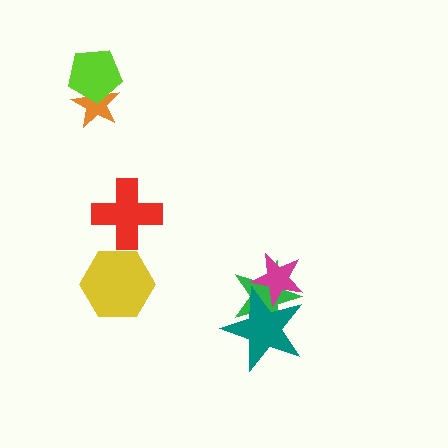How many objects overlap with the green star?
2 objects overlap with the green star.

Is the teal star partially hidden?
No, no other shape covers it.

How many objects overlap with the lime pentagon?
1 object overlaps with the lime pentagon.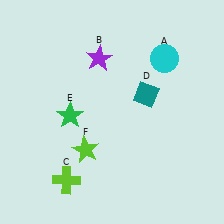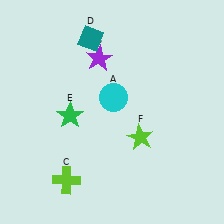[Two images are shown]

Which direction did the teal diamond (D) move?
The teal diamond (D) moved up.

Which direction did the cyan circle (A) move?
The cyan circle (A) moved left.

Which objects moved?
The objects that moved are: the cyan circle (A), the teal diamond (D), the lime star (F).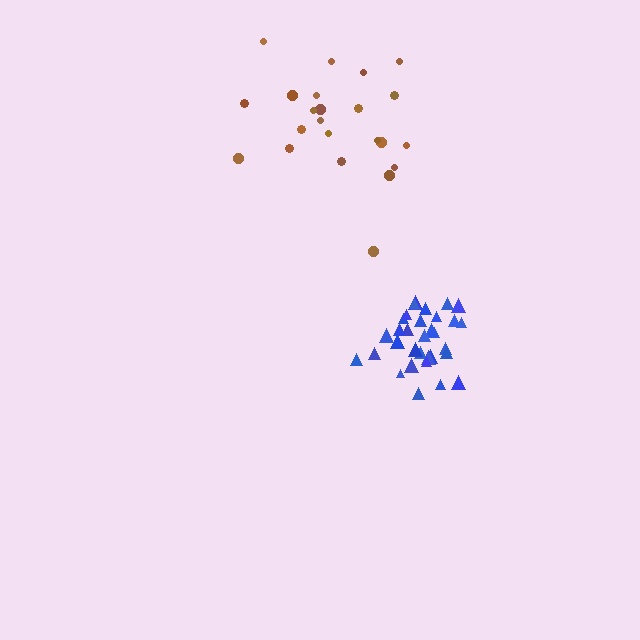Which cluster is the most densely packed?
Blue.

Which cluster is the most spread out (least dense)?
Brown.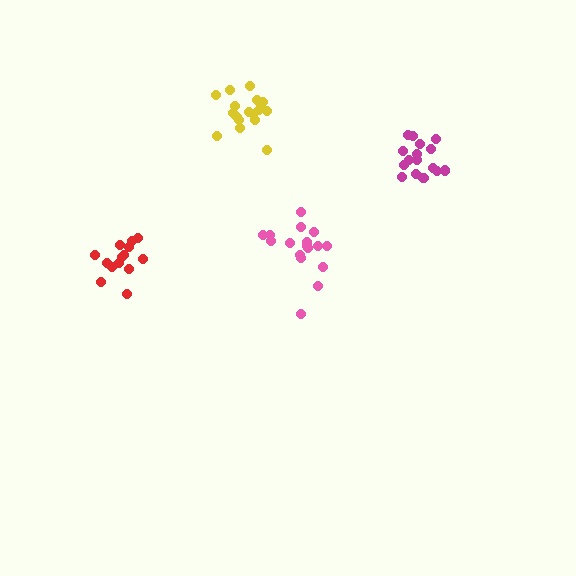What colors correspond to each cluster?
The clusters are colored: magenta, pink, red, yellow.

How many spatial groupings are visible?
There are 4 spatial groupings.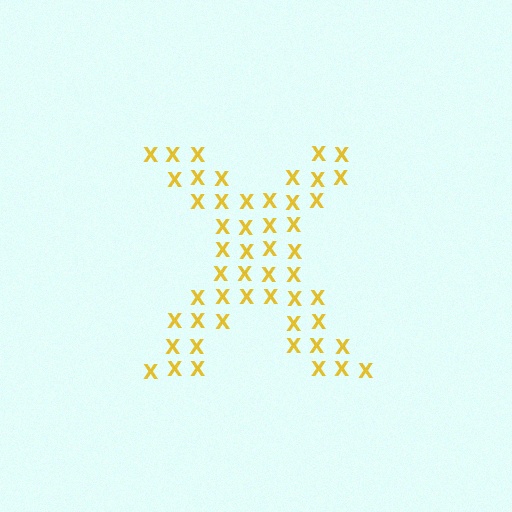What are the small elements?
The small elements are letter X's.